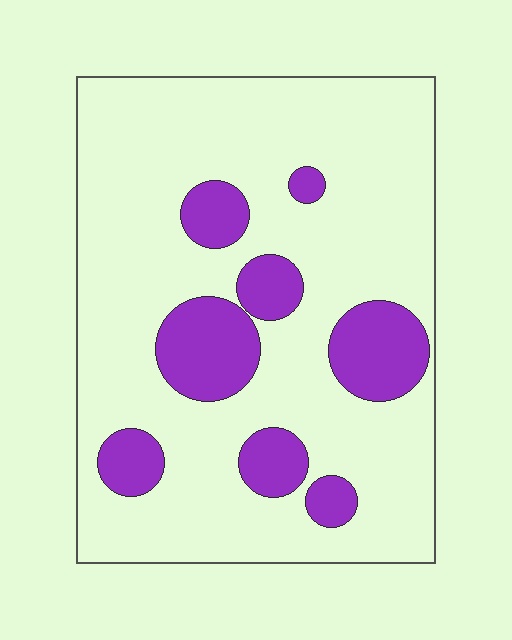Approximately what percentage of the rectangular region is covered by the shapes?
Approximately 20%.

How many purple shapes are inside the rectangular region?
8.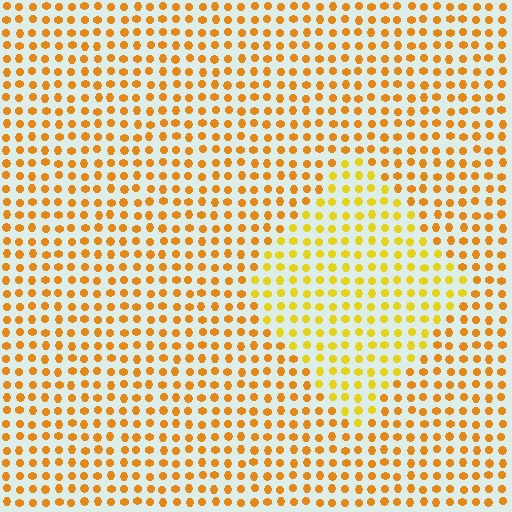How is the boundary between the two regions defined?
The boundary is defined purely by a slight shift in hue (about 22 degrees). Spacing, size, and orientation are identical on both sides.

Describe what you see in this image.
The image is filled with small orange elements in a uniform arrangement. A diamond-shaped region is visible where the elements are tinted to a slightly different hue, forming a subtle color boundary.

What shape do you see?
I see a diamond.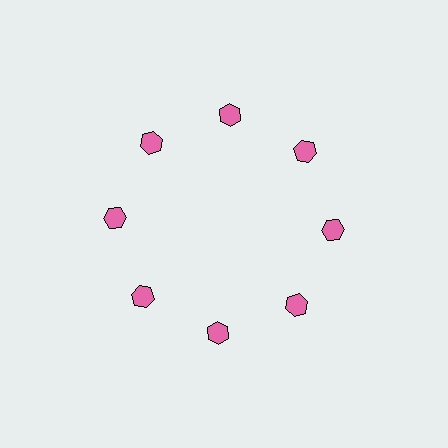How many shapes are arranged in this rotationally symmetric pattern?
There are 8 shapes, arranged in 8 groups of 1.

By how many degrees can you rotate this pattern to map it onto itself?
The pattern maps onto itself every 45 degrees of rotation.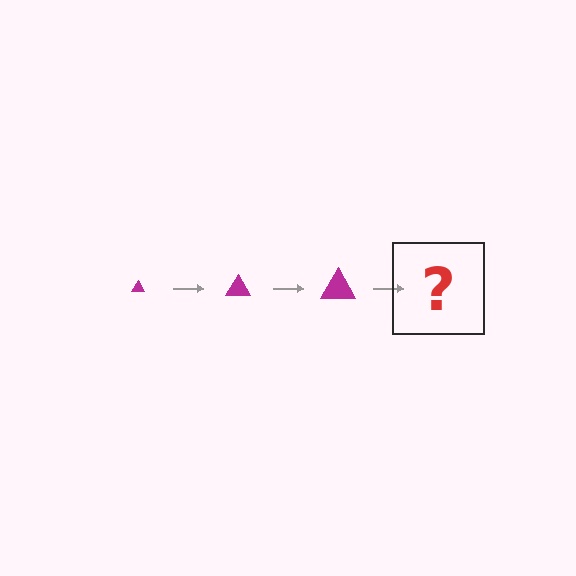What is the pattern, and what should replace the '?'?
The pattern is that the triangle gets progressively larger each step. The '?' should be a magenta triangle, larger than the previous one.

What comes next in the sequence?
The next element should be a magenta triangle, larger than the previous one.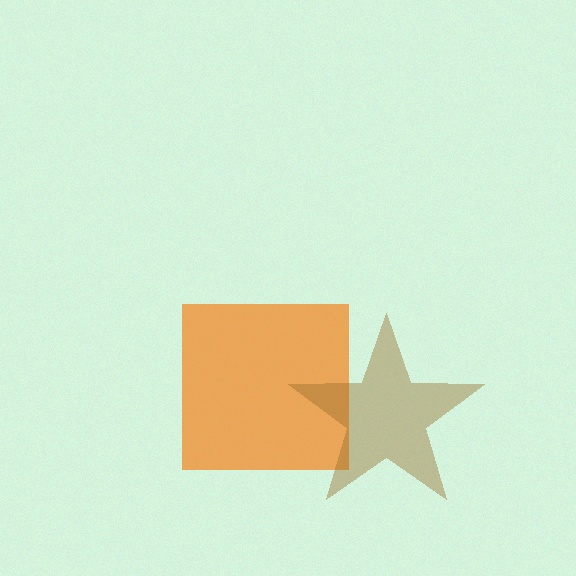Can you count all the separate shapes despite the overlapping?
Yes, there are 2 separate shapes.